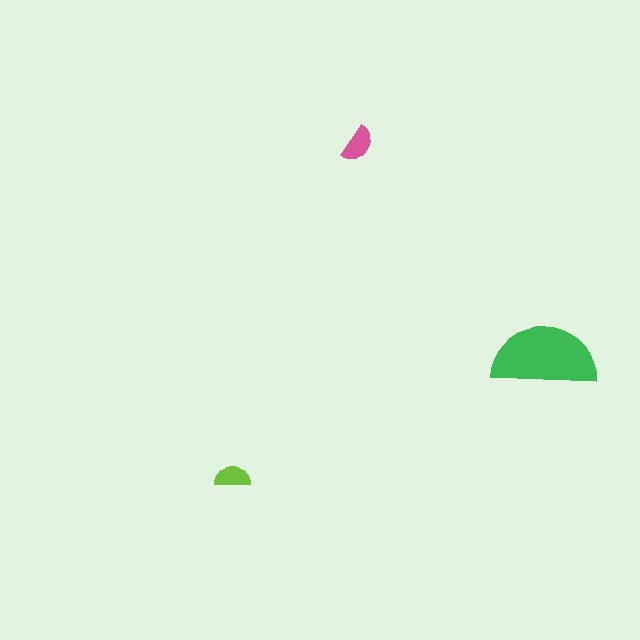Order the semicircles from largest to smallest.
the green one, the pink one, the lime one.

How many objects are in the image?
There are 3 objects in the image.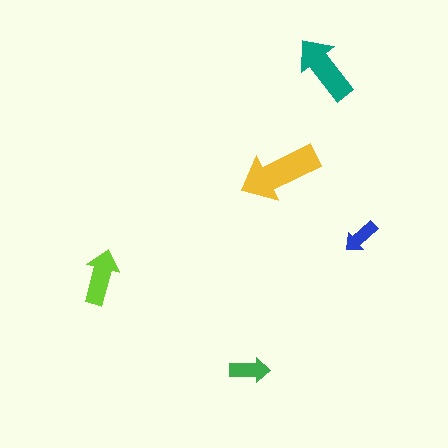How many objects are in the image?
There are 5 objects in the image.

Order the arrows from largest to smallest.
the yellow one, the teal one, the lime one, the green one, the blue one.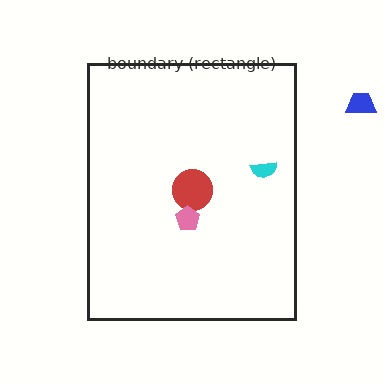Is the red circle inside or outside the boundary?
Inside.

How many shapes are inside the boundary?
3 inside, 1 outside.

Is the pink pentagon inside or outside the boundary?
Inside.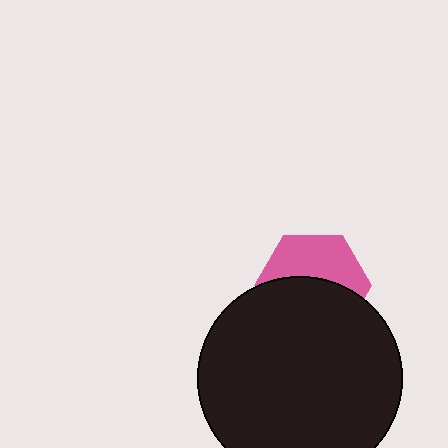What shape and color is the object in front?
The object in front is a black circle.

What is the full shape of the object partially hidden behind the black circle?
The partially hidden object is a pink hexagon.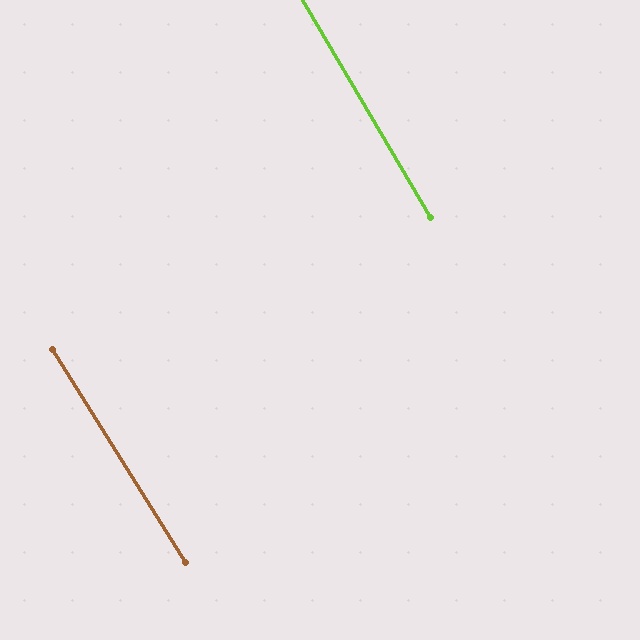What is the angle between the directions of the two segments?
Approximately 2 degrees.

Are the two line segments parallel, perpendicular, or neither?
Parallel — their directions differ by only 1.7°.